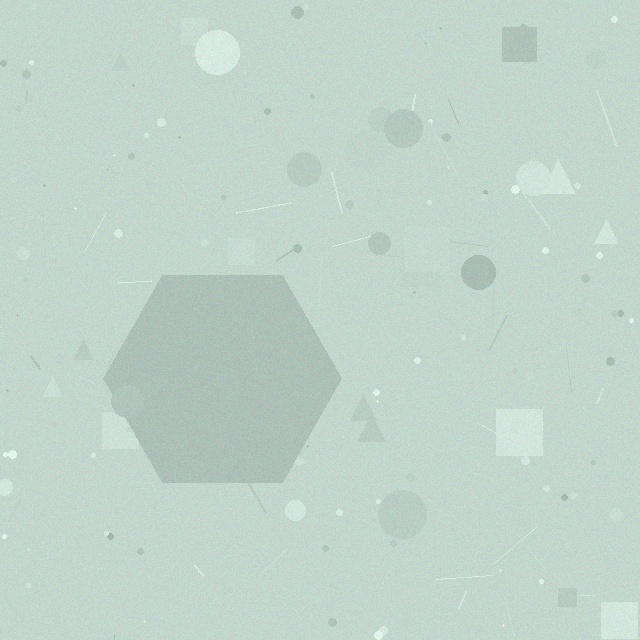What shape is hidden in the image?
A hexagon is hidden in the image.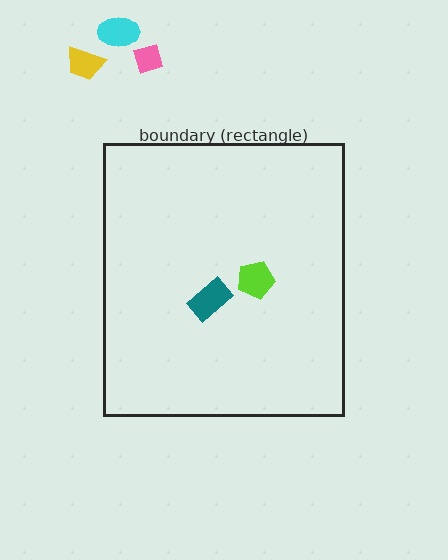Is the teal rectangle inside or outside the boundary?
Inside.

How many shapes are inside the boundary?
2 inside, 3 outside.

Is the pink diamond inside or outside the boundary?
Outside.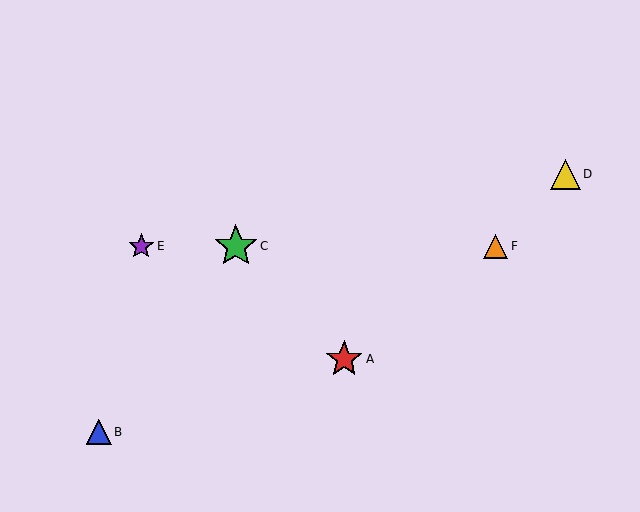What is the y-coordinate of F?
Object F is at y≈246.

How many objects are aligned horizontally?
3 objects (C, E, F) are aligned horizontally.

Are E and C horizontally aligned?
Yes, both are at y≈246.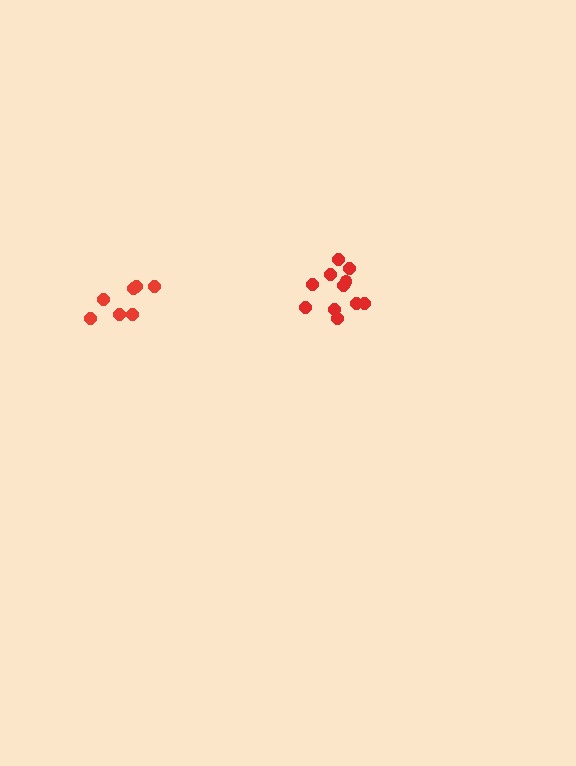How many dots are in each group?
Group 1: 7 dots, Group 2: 11 dots (18 total).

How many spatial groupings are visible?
There are 2 spatial groupings.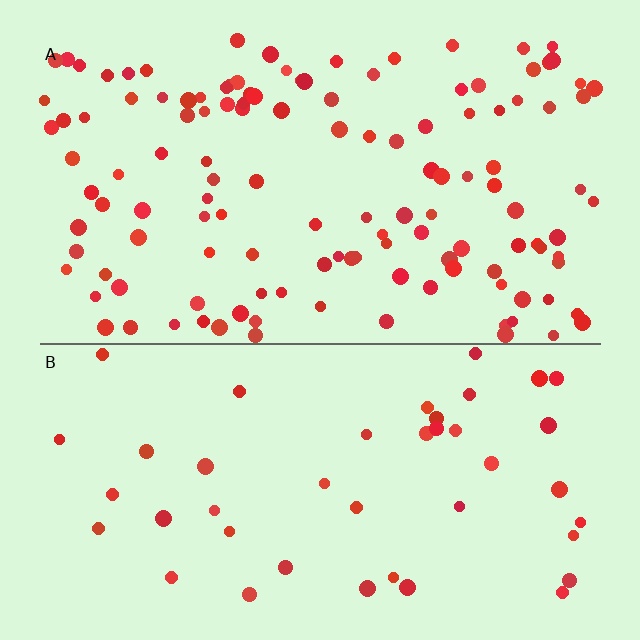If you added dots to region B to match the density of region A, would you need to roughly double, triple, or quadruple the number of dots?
Approximately triple.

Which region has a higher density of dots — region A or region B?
A (the top).